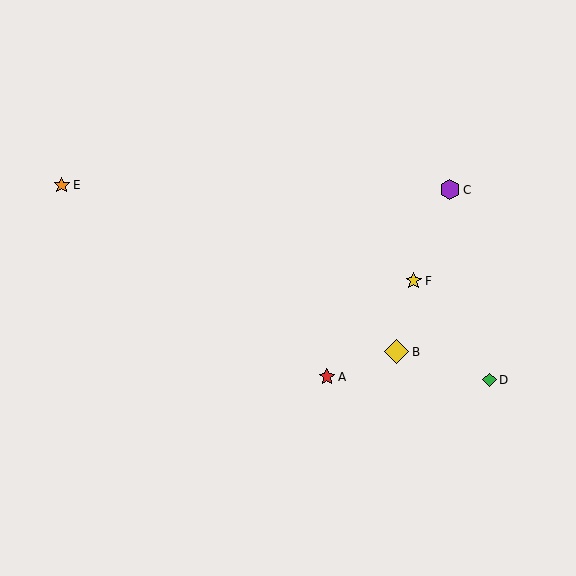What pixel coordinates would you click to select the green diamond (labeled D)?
Click at (490, 380) to select the green diamond D.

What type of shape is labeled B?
Shape B is a yellow diamond.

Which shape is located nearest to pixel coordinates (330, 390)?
The red star (labeled A) at (327, 377) is nearest to that location.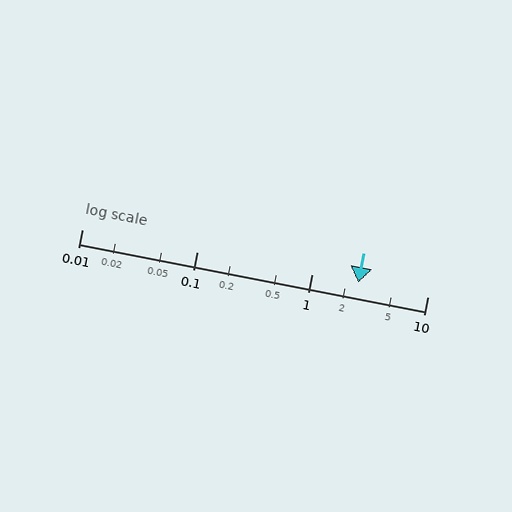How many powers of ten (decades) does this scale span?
The scale spans 3 decades, from 0.01 to 10.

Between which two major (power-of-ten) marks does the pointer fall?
The pointer is between 1 and 10.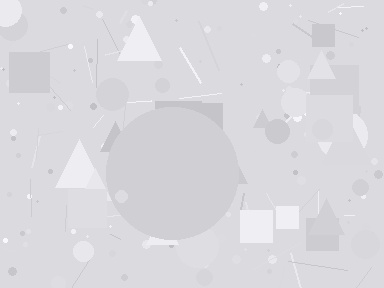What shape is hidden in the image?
A circle is hidden in the image.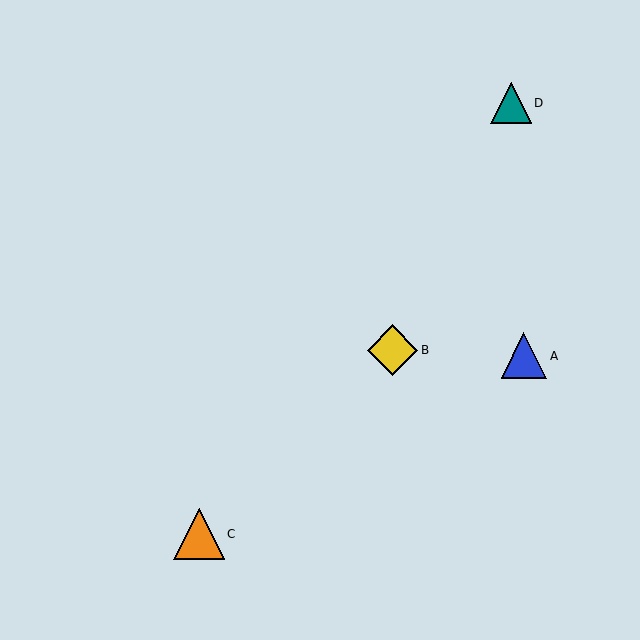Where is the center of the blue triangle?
The center of the blue triangle is at (524, 356).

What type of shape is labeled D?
Shape D is a teal triangle.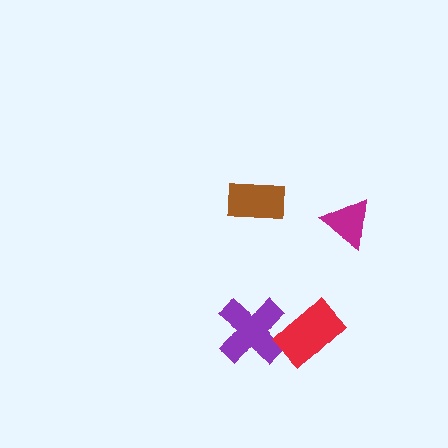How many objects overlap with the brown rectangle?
0 objects overlap with the brown rectangle.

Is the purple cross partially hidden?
Yes, it is partially covered by another shape.